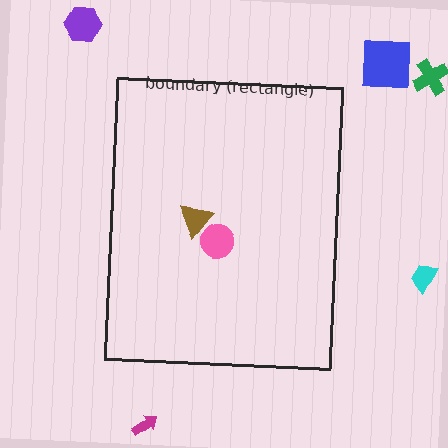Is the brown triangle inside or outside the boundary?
Inside.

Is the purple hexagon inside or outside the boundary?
Outside.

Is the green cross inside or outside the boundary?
Outside.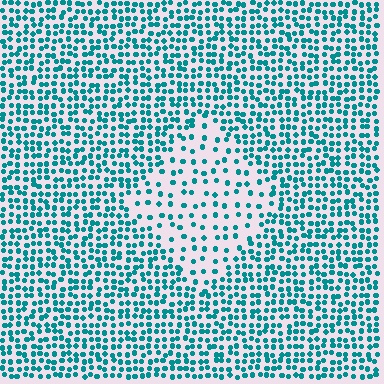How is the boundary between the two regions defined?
The boundary is defined by a change in element density (approximately 2.3x ratio). All elements are the same color, size, and shape.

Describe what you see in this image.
The image contains small teal elements arranged at two different densities. A diamond-shaped region is visible where the elements are less densely packed than the surrounding area.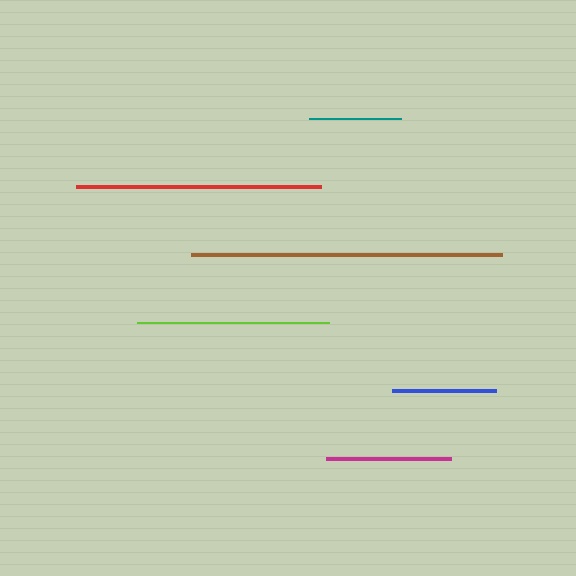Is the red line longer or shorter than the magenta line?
The red line is longer than the magenta line.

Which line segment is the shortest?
The teal line is the shortest at approximately 91 pixels.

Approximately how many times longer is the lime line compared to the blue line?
The lime line is approximately 1.8 times the length of the blue line.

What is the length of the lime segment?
The lime segment is approximately 192 pixels long.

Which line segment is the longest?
The brown line is the longest at approximately 311 pixels.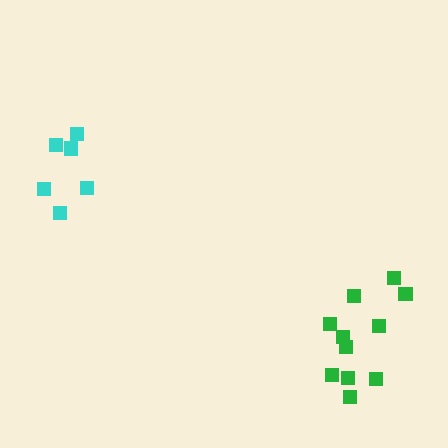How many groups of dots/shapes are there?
There are 2 groups.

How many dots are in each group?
Group 1: 6 dots, Group 2: 11 dots (17 total).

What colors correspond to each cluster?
The clusters are colored: cyan, green.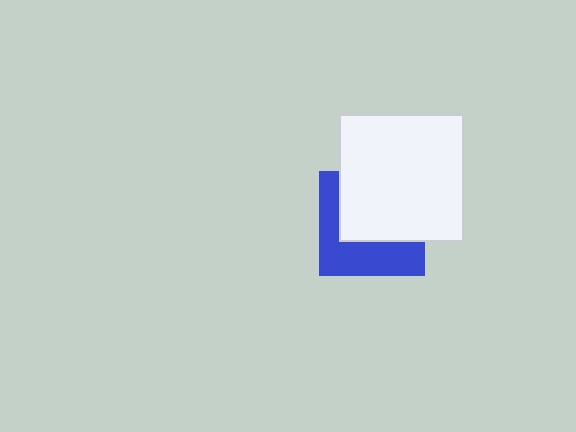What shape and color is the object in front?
The object in front is a white rectangle.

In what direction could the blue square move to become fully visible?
The blue square could move toward the lower-left. That would shift it out from behind the white rectangle entirely.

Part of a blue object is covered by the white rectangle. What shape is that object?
It is a square.